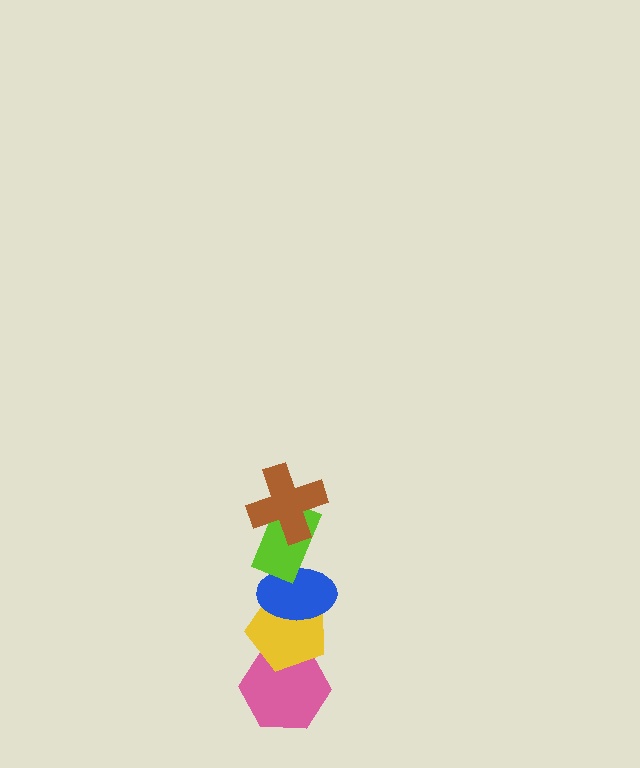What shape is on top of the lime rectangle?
The brown cross is on top of the lime rectangle.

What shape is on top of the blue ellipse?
The lime rectangle is on top of the blue ellipse.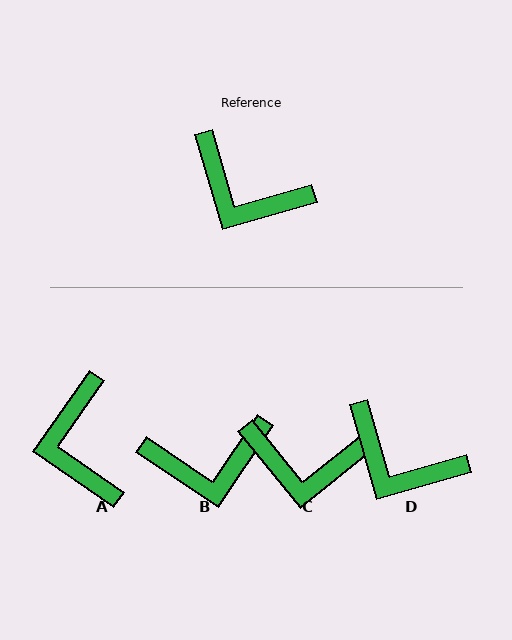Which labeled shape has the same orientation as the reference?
D.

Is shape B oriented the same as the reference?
No, it is off by about 40 degrees.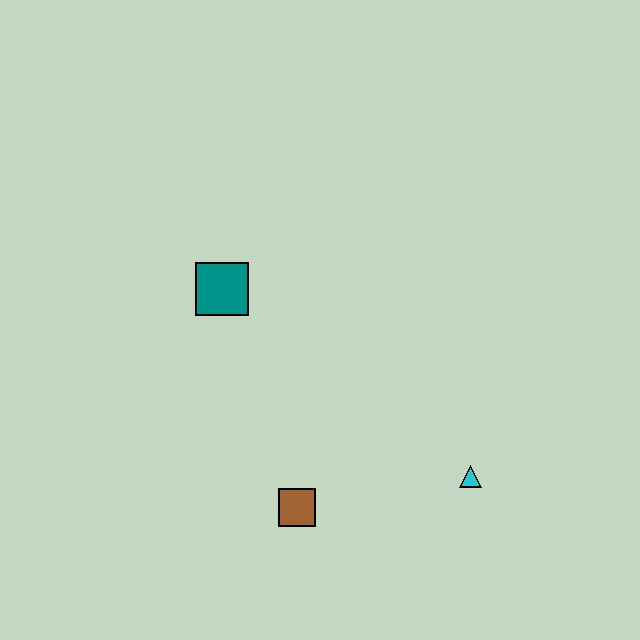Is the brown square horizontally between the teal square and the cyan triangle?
Yes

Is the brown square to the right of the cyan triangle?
No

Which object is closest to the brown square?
The cyan triangle is closest to the brown square.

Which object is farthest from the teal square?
The cyan triangle is farthest from the teal square.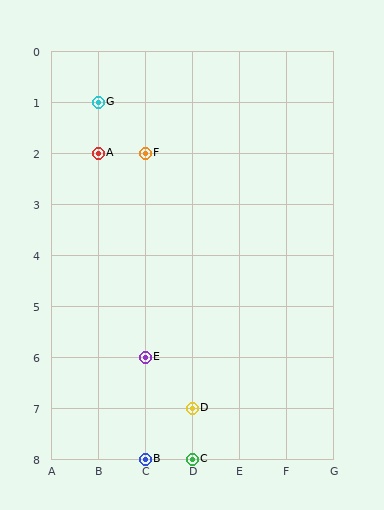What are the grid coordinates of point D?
Point D is at grid coordinates (D, 7).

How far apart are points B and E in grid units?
Points B and E are 2 rows apart.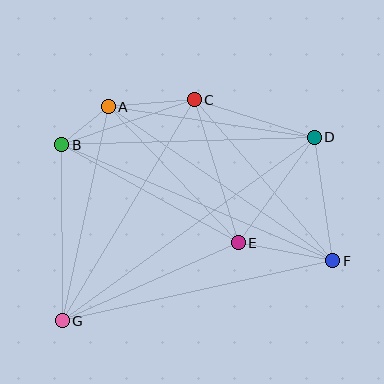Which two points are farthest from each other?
Points D and G are farthest from each other.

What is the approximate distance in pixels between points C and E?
The distance between C and E is approximately 150 pixels.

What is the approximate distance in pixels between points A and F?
The distance between A and F is approximately 272 pixels.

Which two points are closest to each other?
Points A and B are closest to each other.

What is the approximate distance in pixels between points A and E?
The distance between A and E is approximately 188 pixels.